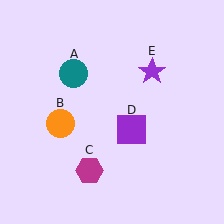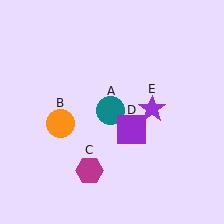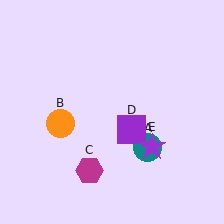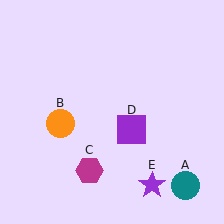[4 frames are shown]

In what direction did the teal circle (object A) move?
The teal circle (object A) moved down and to the right.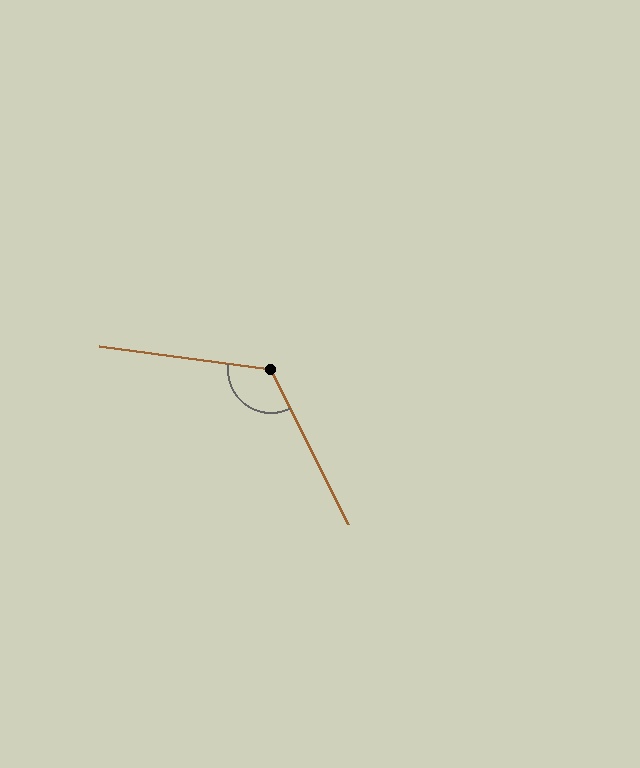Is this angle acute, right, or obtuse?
It is obtuse.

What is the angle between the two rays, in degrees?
Approximately 124 degrees.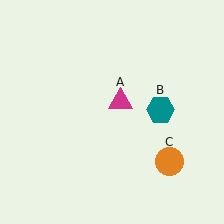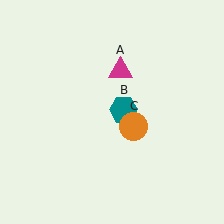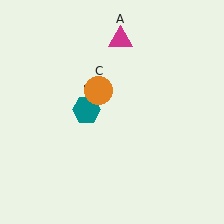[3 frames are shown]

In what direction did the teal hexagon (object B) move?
The teal hexagon (object B) moved left.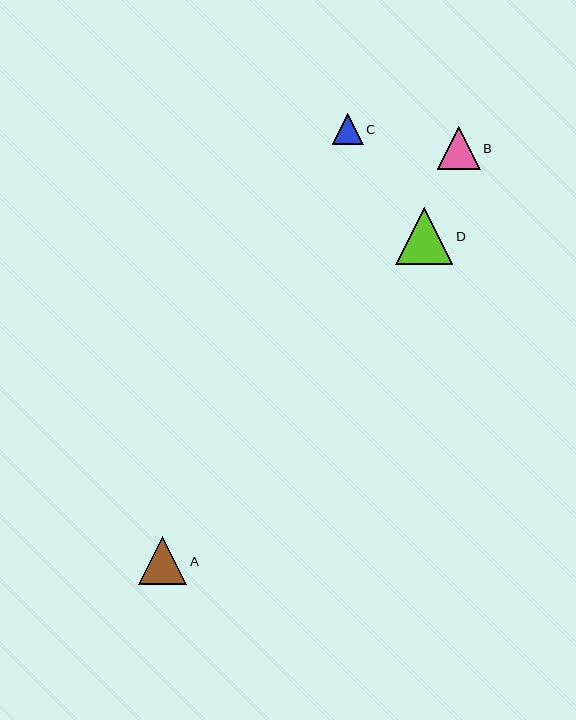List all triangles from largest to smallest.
From largest to smallest: D, A, B, C.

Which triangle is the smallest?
Triangle C is the smallest with a size of approximately 31 pixels.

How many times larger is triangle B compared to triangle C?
Triangle B is approximately 1.4 times the size of triangle C.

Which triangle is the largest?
Triangle D is the largest with a size of approximately 57 pixels.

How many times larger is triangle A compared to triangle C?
Triangle A is approximately 1.6 times the size of triangle C.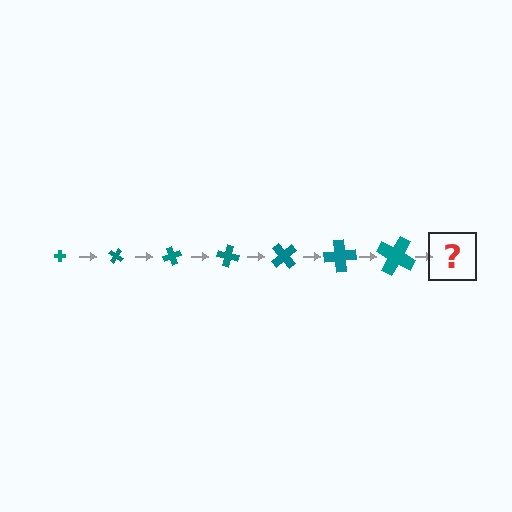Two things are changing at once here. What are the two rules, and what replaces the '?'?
The two rules are that the cross grows larger each step and it rotates 35 degrees each step. The '?' should be a cross, larger than the previous one and rotated 245 degrees from the start.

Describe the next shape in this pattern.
It should be a cross, larger than the previous one and rotated 245 degrees from the start.